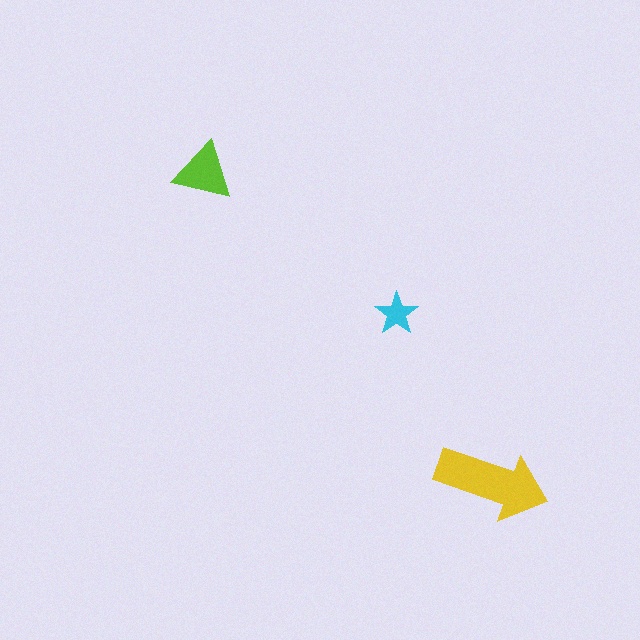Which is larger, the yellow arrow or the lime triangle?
The yellow arrow.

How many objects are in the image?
There are 3 objects in the image.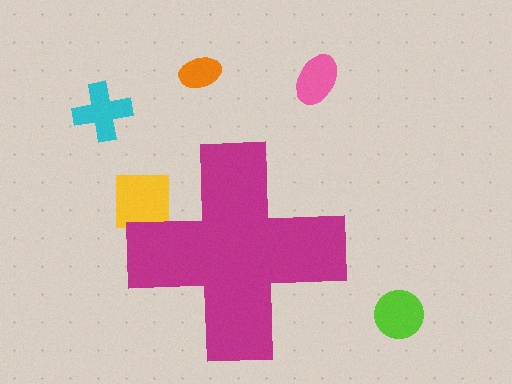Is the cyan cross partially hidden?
No, the cyan cross is fully visible.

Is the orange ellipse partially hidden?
No, the orange ellipse is fully visible.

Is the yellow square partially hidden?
Yes, the yellow square is partially hidden behind the magenta cross.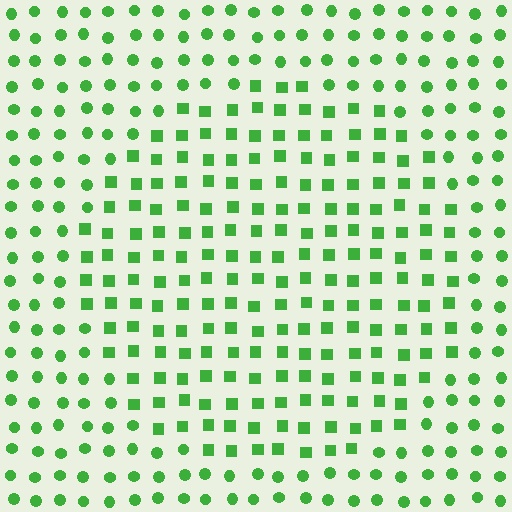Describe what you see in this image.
The image is filled with small green elements arranged in a uniform grid. A circle-shaped region contains squares, while the surrounding area contains circles. The boundary is defined purely by the change in element shape.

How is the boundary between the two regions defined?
The boundary is defined by a change in element shape: squares inside vs. circles outside. All elements share the same color and spacing.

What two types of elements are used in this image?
The image uses squares inside the circle region and circles outside it.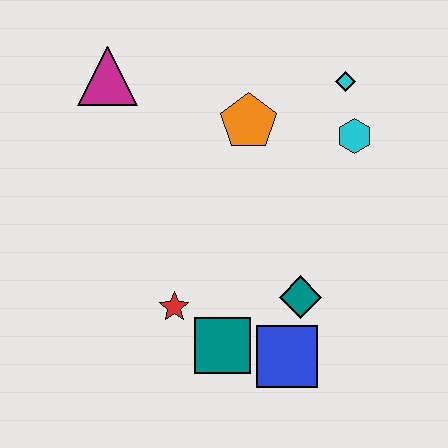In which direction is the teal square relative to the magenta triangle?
The teal square is below the magenta triangle.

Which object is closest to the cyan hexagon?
The cyan diamond is closest to the cyan hexagon.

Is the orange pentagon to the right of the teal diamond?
No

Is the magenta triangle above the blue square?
Yes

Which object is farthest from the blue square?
The magenta triangle is farthest from the blue square.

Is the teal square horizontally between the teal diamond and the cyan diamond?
No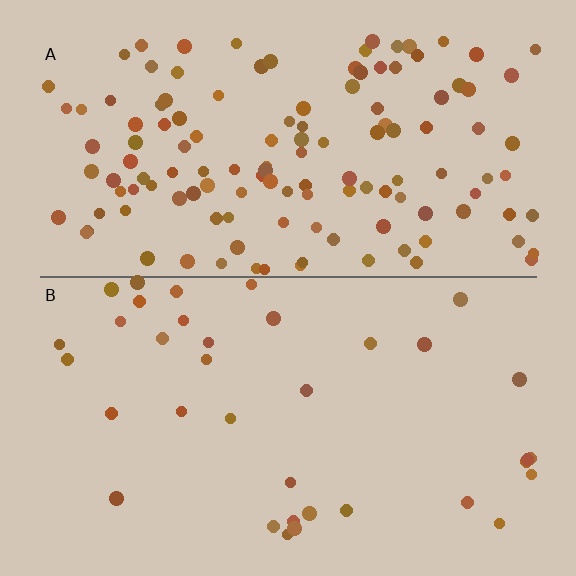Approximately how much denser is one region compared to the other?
Approximately 3.6× — region A over region B.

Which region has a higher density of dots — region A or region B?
A (the top).